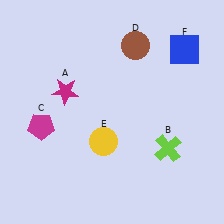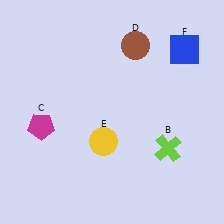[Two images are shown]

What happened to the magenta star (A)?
The magenta star (A) was removed in Image 2. It was in the top-left area of Image 1.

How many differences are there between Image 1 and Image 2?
There is 1 difference between the two images.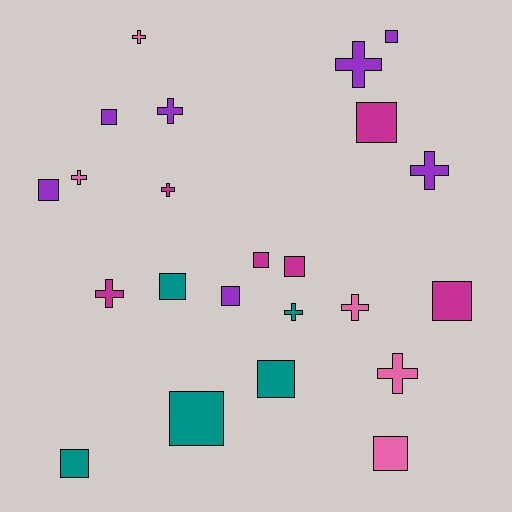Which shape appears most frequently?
Square, with 13 objects.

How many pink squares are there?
There is 1 pink square.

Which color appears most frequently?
Purple, with 7 objects.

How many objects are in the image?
There are 23 objects.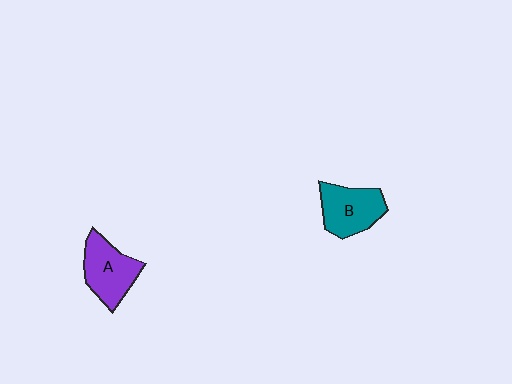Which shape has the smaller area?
Shape B (teal).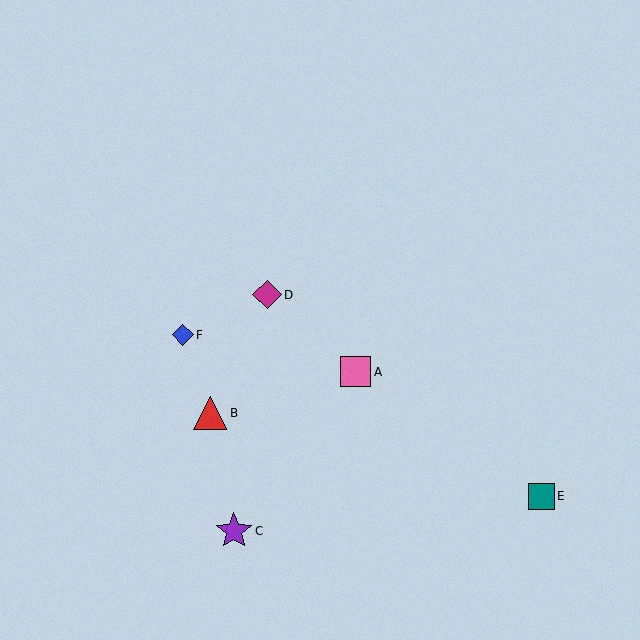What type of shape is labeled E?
Shape E is a teal square.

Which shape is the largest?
The purple star (labeled C) is the largest.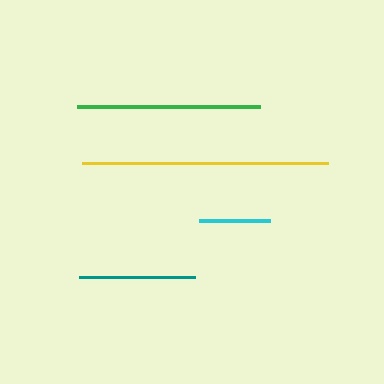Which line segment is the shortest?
The cyan line is the shortest at approximately 70 pixels.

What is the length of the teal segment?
The teal segment is approximately 116 pixels long.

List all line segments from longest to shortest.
From longest to shortest: yellow, green, teal, cyan.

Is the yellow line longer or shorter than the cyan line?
The yellow line is longer than the cyan line.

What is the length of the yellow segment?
The yellow segment is approximately 247 pixels long.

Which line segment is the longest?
The yellow line is the longest at approximately 247 pixels.